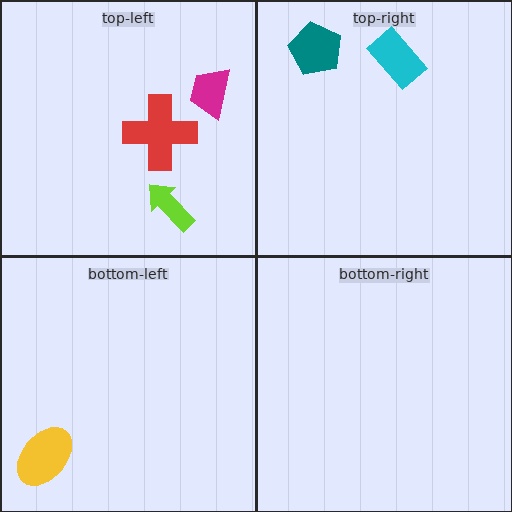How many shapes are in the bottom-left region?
1.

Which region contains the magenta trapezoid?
The top-left region.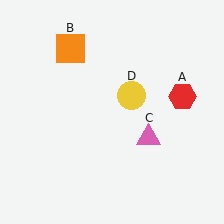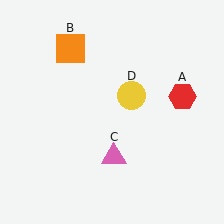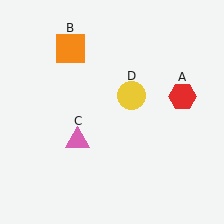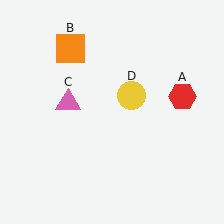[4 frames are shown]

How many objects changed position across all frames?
1 object changed position: pink triangle (object C).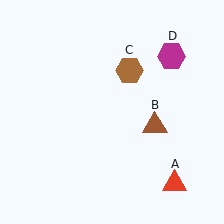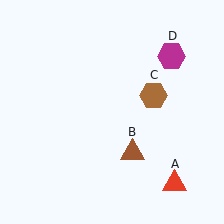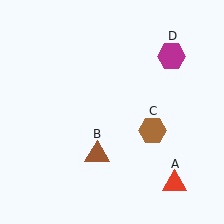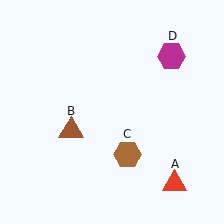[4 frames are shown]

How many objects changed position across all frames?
2 objects changed position: brown triangle (object B), brown hexagon (object C).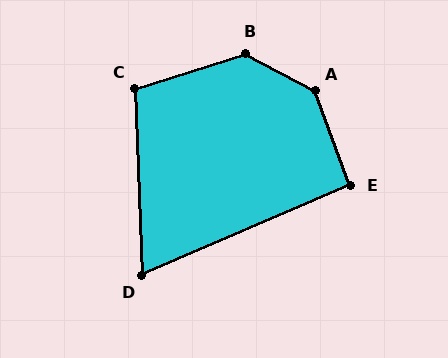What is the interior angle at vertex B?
Approximately 135 degrees (obtuse).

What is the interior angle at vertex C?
Approximately 105 degrees (obtuse).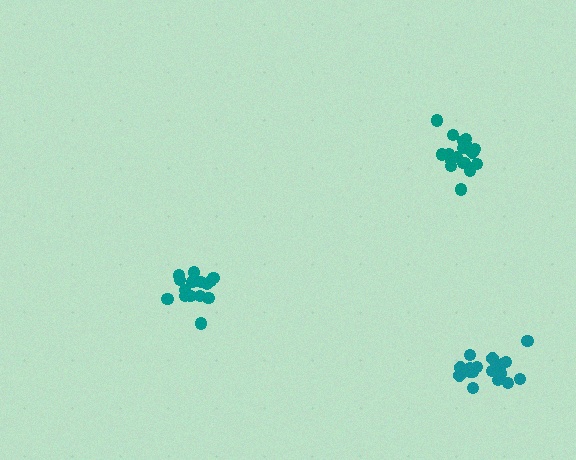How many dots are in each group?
Group 1: 17 dots, Group 2: 19 dots, Group 3: 19 dots (55 total).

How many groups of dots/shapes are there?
There are 3 groups.